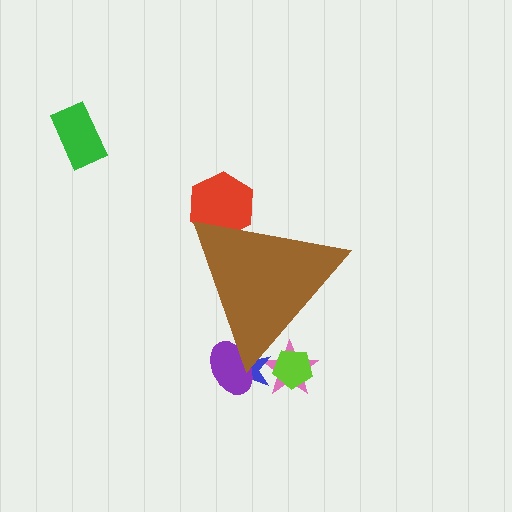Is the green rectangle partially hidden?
No, the green rectangle is fully visible.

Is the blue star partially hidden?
Yes, the blue star is partially hidden behind the brown triangle.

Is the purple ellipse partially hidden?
Yes, the purple ellipse is partially hidden behind the brown triangle.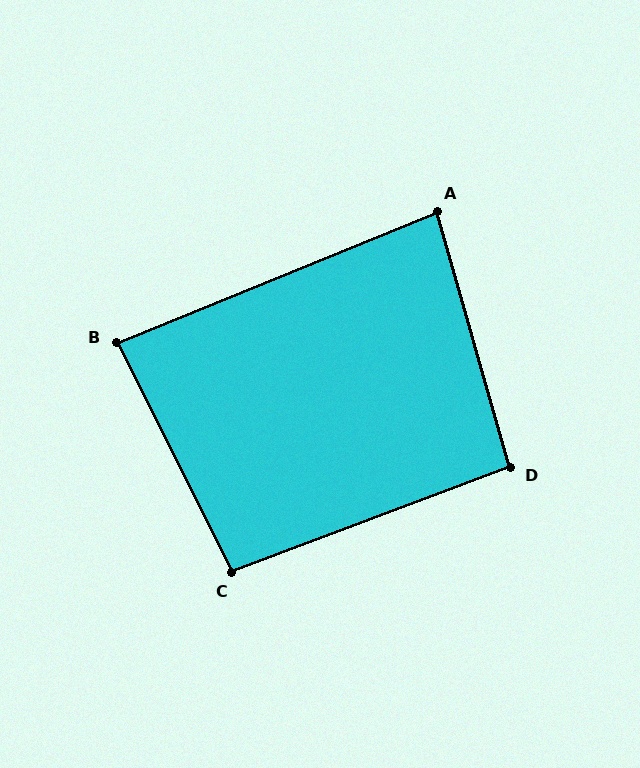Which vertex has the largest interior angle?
C, at approximately 96 degrees.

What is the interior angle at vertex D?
Approximately 95 degrees (approximately right).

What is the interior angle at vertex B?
Approximately 85 degrees (approximately right).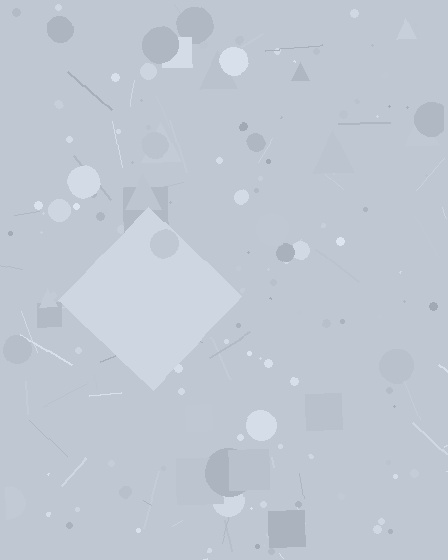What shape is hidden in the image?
A diamond is hidden in the image.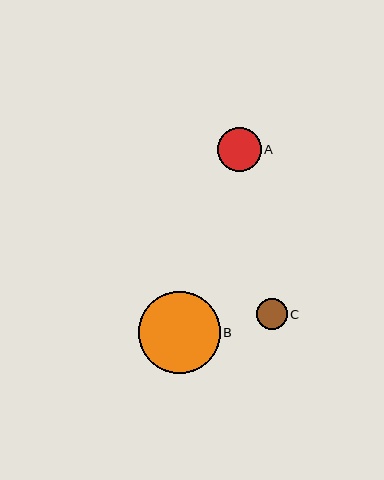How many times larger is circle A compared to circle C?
Circle A is approximately 1.4 times the size of circle C.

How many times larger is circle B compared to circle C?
Circle B is approximately 2.6 times the size of circle C.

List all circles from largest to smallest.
From largest to smallest: B, A, C.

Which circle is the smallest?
Circle C is the smallest with a size of approximately 31 pixels.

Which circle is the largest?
Circle B is the largest with a size of approximately 82 pixels.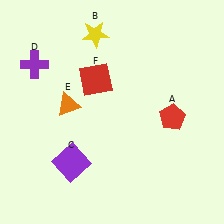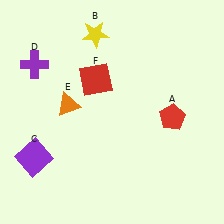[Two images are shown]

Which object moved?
The purple square (C) moved left.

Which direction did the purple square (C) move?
The purple square (C) moved left.